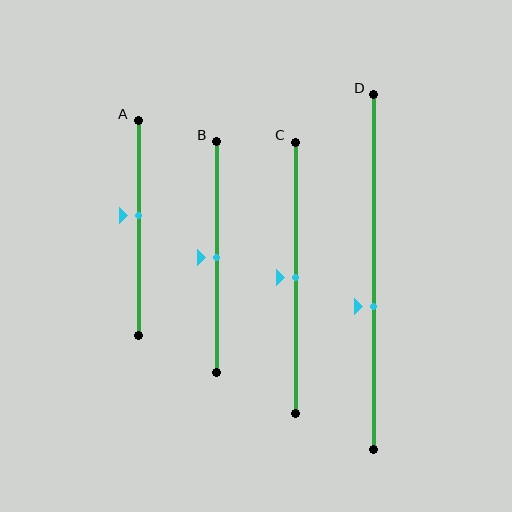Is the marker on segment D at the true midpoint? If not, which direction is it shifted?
No, the marker on segment D is shifted downward by about 10% of the segment length.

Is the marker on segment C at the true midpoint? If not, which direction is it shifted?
Yes, the marker on segment C is at the true midpoint.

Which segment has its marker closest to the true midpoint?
Segment B has its marker closest to the true midpoint.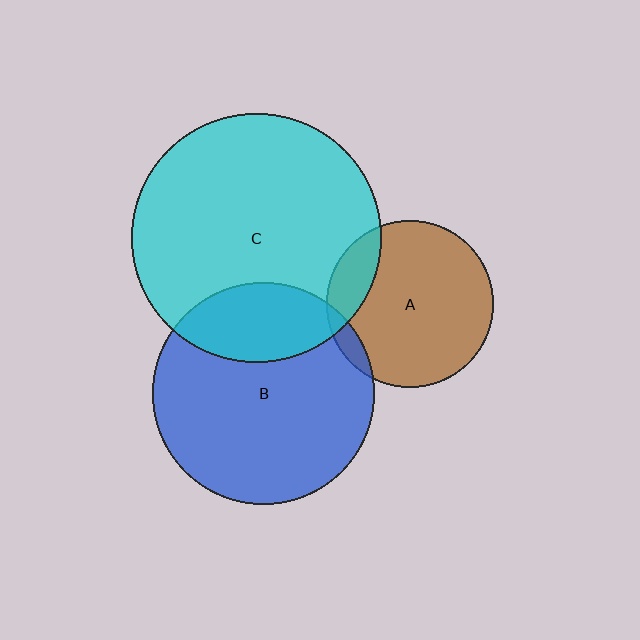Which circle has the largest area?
Circle C (cyan).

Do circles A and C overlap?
Yes.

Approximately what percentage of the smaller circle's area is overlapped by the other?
Approximately 15%.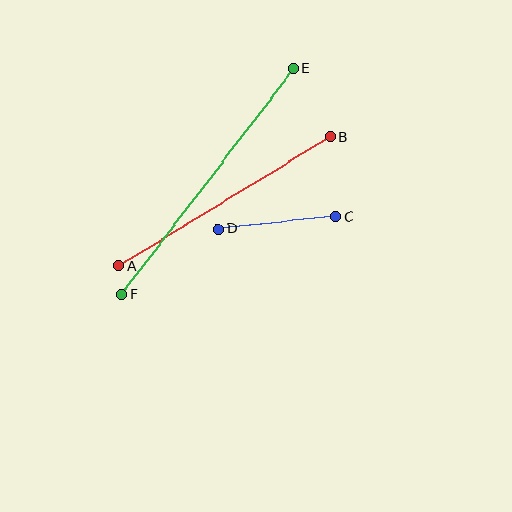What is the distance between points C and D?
The distance is approximately 118 pixels.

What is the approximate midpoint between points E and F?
The midpoint is at approximately (207, 182) pixels.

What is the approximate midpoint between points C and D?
The midpoint is at approximately (277, 223) pixels.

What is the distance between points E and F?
The distance is approximately 284 pixels.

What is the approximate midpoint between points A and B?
The midpoint is at approximately (225, 201) pixels.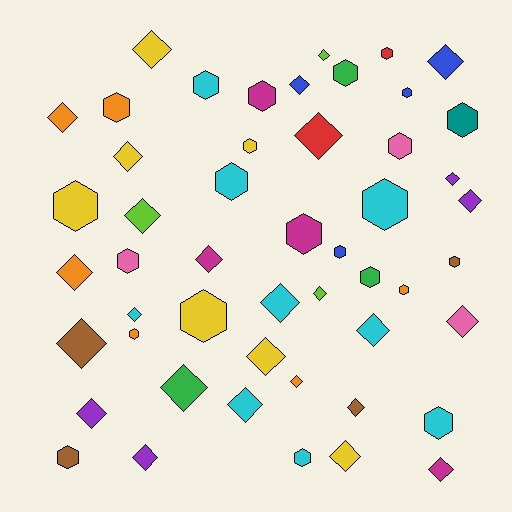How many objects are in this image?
There are 50 objects.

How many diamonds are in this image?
There are 27 diamonds.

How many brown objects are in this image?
There are 4 brown objects.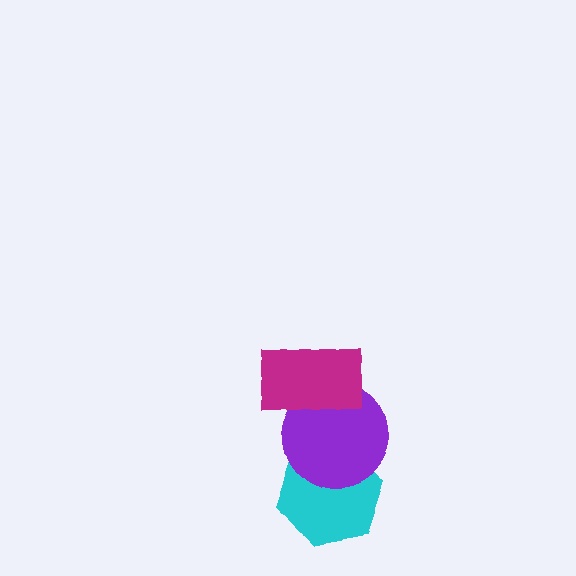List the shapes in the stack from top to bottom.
From top to bottom: the magenta rectangle, the purple circle, the cyan hexagon.